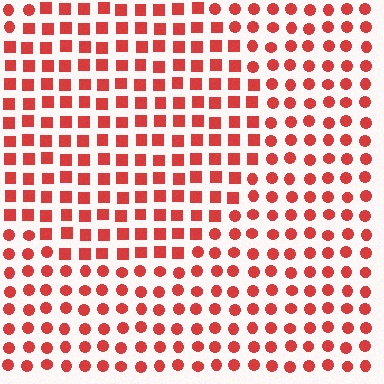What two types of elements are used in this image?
The image uses squares inside the circle region and circles outside it.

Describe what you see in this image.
The image is filled with small red elements arranged in a uniform grid. A circle-shaped region contains squares, while the surrounding area contains circles. The boundary is defined purely by the change in element shape.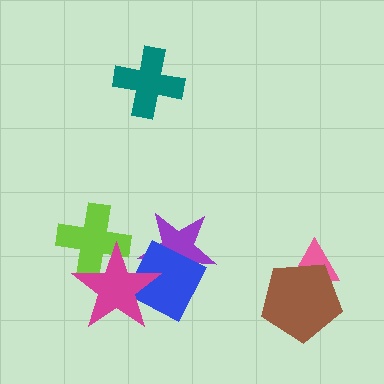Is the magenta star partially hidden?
No, no other shape covers it.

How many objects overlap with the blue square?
2 objects overlap with the blue square.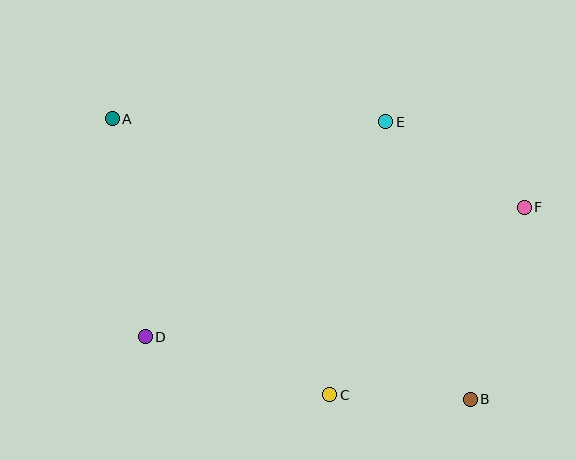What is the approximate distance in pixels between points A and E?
The distance between A and E is approximately 274 pixels.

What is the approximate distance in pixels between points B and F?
The distance between B and F is approximately 200 pixels.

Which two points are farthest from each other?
Points A and B are farthest from each other.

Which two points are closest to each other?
Points B and C are closest to each other.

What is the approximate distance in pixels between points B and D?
The distance between B and D is approximately 331 pixels.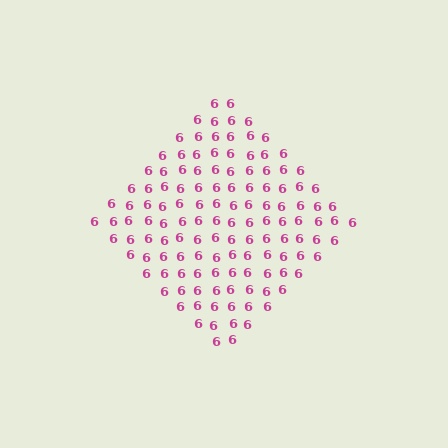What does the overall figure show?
The overall figure shows a diamond.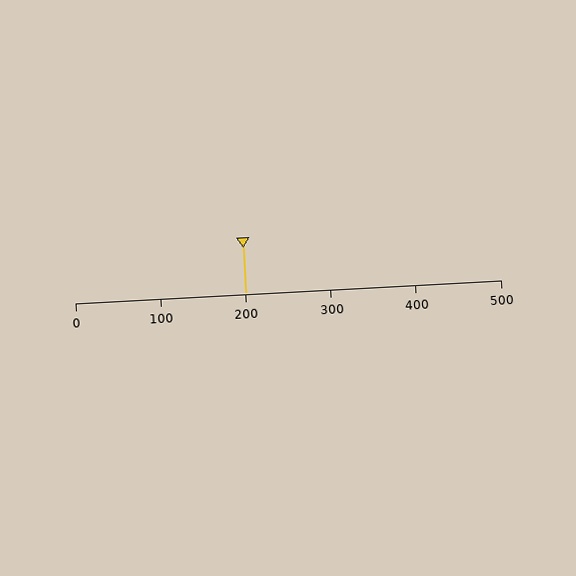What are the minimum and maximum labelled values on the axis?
The axis runs from 0 to 500.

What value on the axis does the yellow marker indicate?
The marker indicates approximately 200.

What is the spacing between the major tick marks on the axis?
The major ticks are spaced 100 apart.